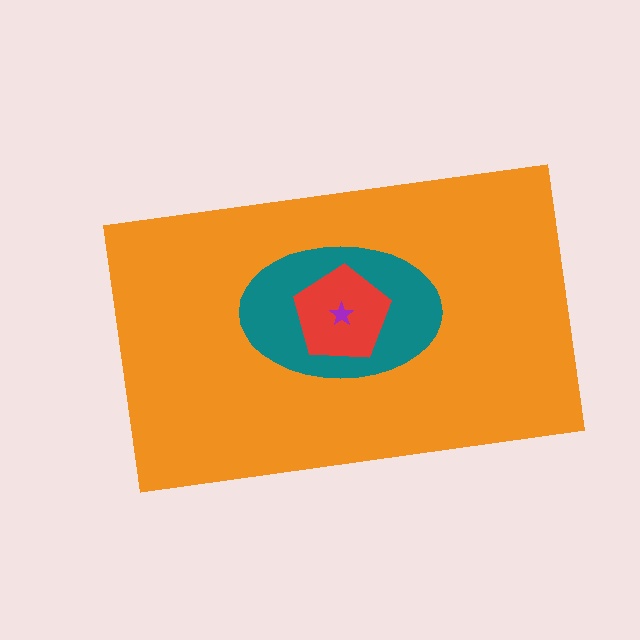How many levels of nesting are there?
4.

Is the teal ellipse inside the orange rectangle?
Yes.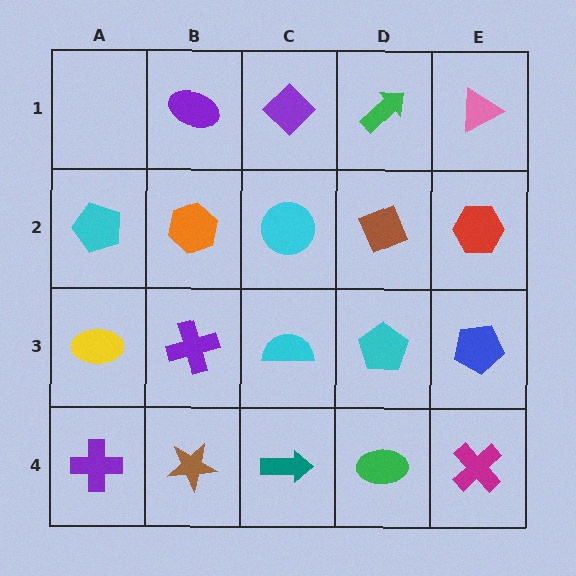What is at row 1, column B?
A purple ellipse.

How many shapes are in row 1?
4 shapes.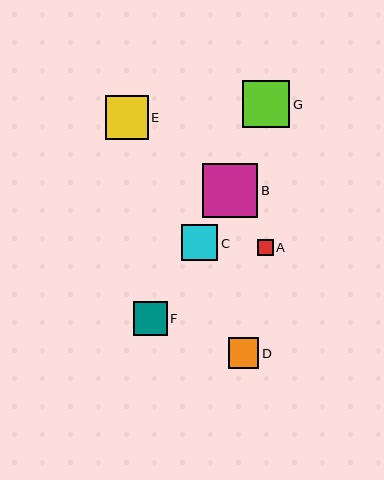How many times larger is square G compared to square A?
Square G is approximately 3.0 times the size of square A.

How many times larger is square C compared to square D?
Square C is approximately 1.2 times the size of square D.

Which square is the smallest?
Square A is the smallest with a size of approximately 16 pixels.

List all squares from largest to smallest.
From largest to smallest: B, G, E, C, F, D, A.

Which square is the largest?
Square B is the largest with a size of approximately 55 pixels.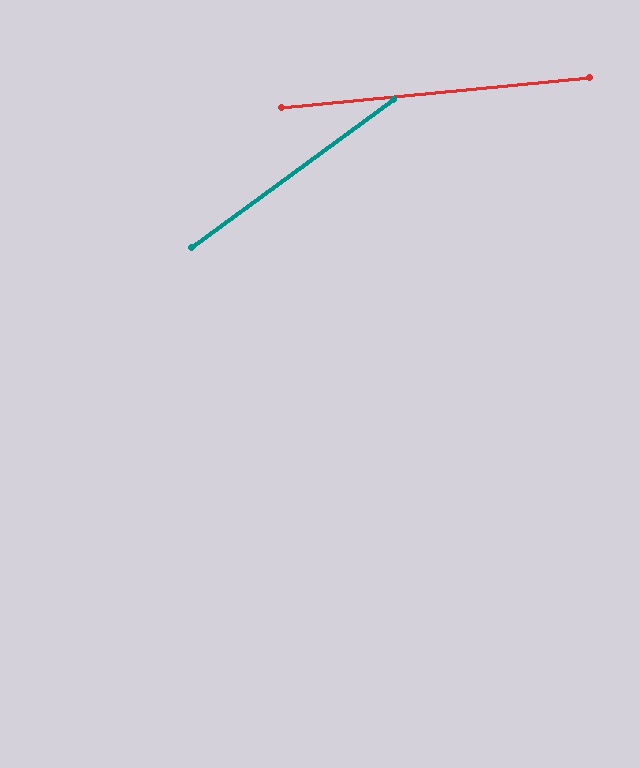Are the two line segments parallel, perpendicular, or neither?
Neither parallel nor perpendicular — they differ by about 31°.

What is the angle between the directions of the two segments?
Approximately 31 degrees.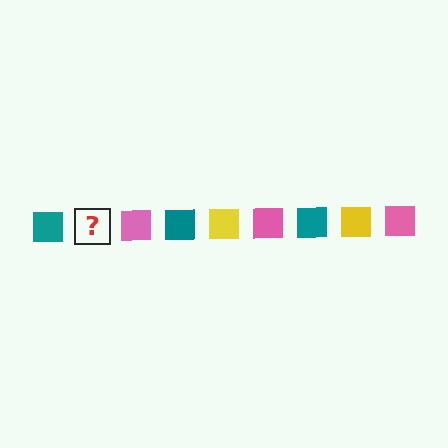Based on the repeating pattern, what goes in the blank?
The blank should be a yellow square.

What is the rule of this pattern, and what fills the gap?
The rule is that the pattern cycles through teal, yellow, pink squares. The gap should be filled with a yellow square.